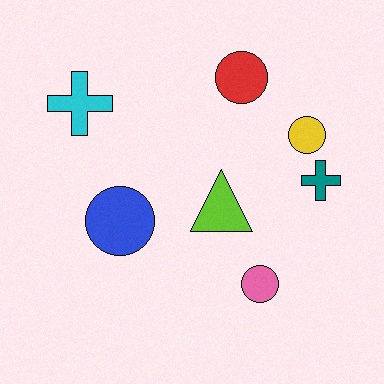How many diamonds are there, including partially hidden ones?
There are no diamonds.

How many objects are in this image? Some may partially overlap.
There are 7 objects.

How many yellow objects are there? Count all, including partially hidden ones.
There is 1 yellow object.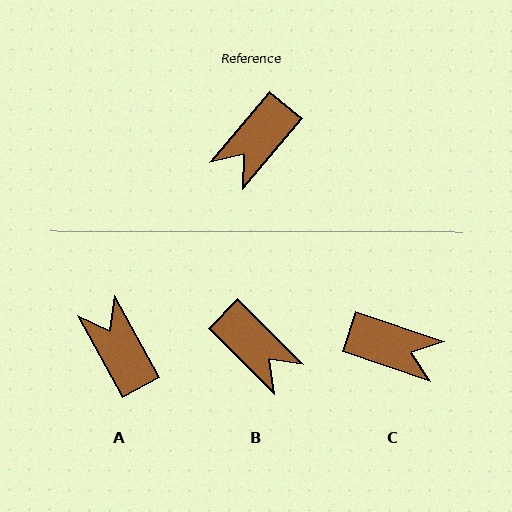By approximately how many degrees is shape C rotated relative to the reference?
Approximately 111 degrees counter-clockwise.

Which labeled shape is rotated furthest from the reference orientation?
C, about 111 degrees away.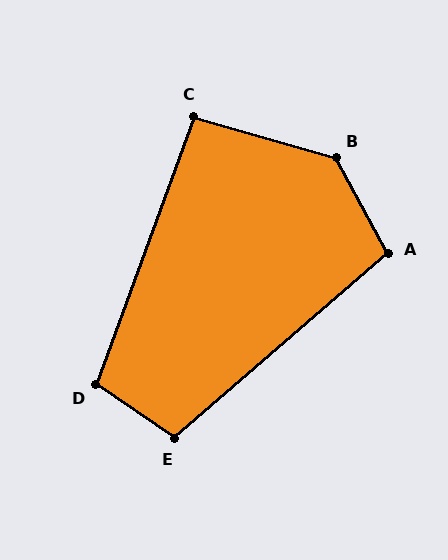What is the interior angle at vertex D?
Approximately 104 degrees (obtuse).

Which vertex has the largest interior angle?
B, at approximately 134 degrees.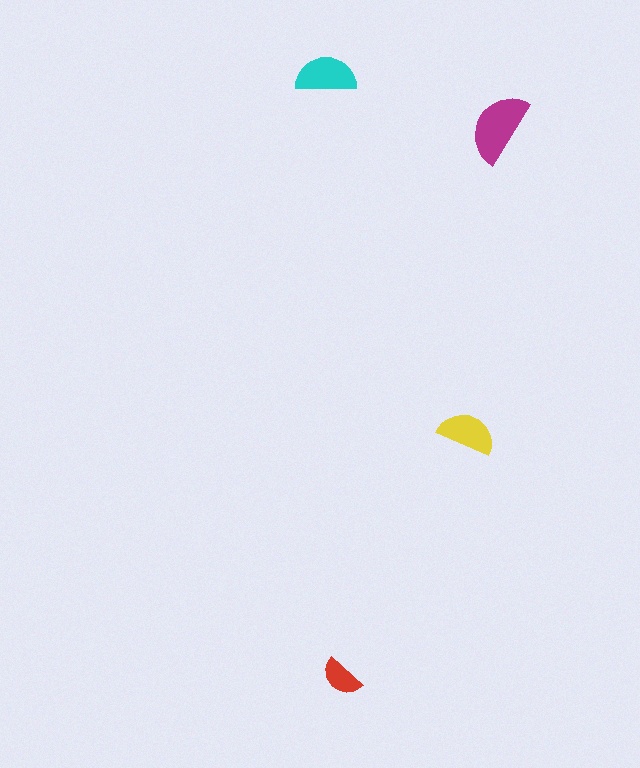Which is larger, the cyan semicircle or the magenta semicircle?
The magenta one.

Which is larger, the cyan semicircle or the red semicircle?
The cyan one.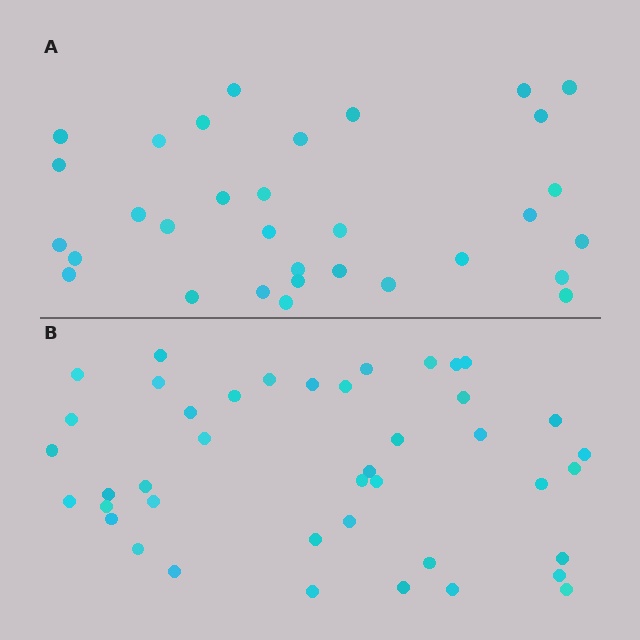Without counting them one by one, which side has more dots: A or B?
Region B (the bottom region) has more dots.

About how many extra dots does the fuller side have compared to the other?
Region B has roughly 10 or so more dots than region A.